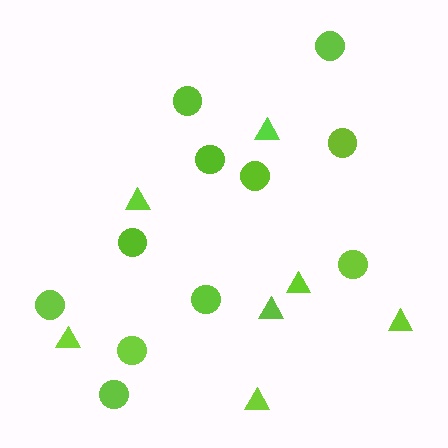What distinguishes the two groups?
There are 2 groups: one group of triangles (7) and one group of circles (11).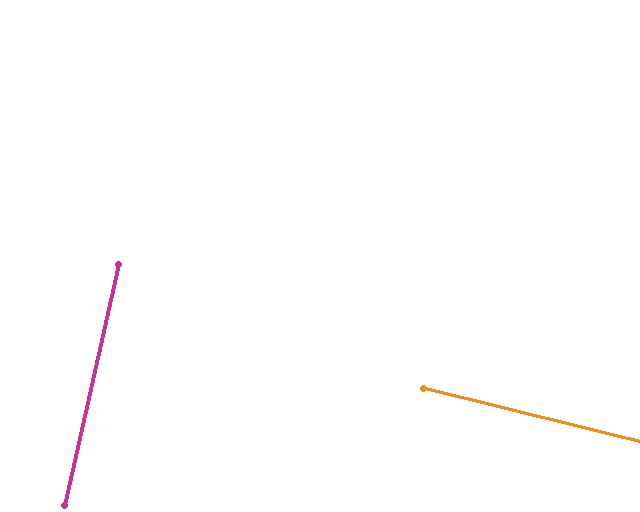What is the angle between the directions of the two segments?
Approximately 89 degrees.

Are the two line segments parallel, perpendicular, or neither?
Perpendicular — they meet at approximately 89°.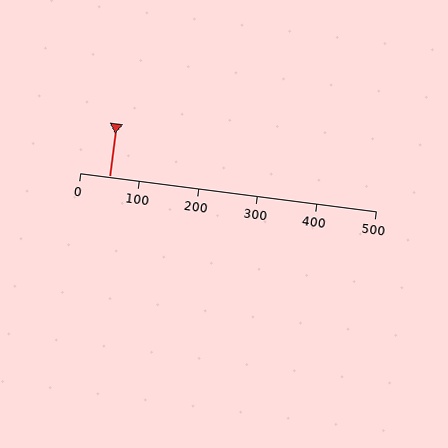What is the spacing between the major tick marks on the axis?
The major ticks are spaced 100 apart.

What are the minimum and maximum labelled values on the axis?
The axis runs from 0 to 500.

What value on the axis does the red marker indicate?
The marker indicates approximately 50.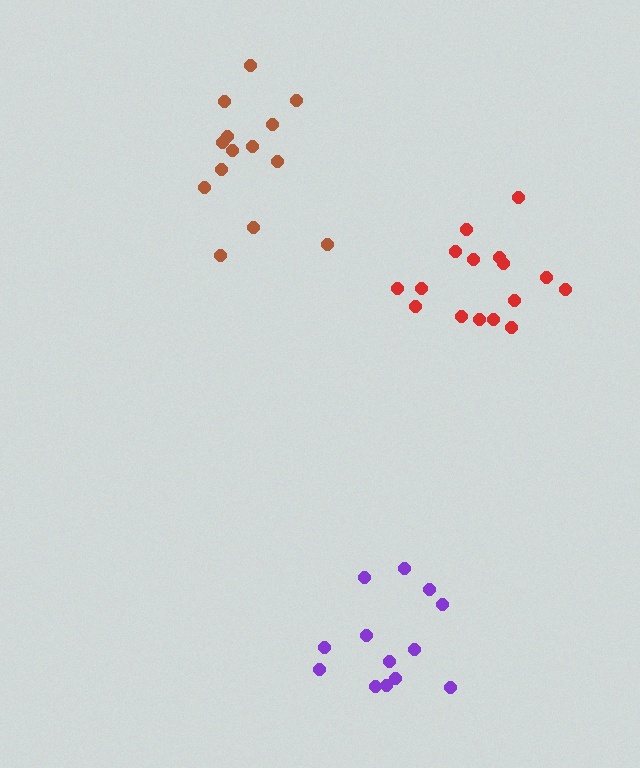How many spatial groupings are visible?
There are 3 spatial groupings.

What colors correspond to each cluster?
The clusters are colored: red, purple, brown.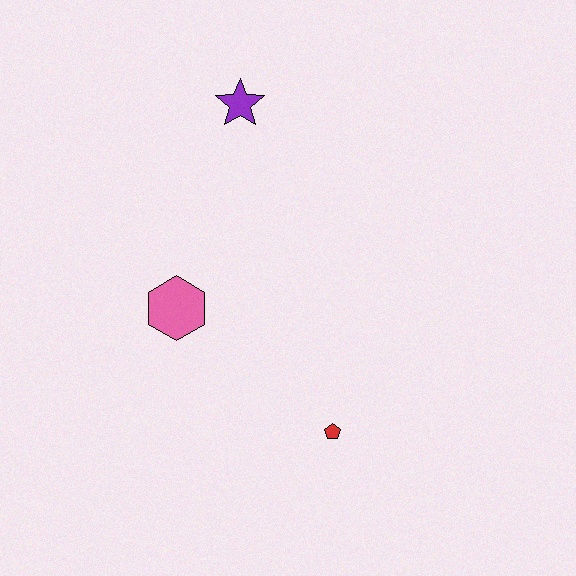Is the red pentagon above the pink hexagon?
No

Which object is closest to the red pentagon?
The pink hexagon is closest to the red pentagon.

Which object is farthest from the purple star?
The red pentagon is farthest from the purple star.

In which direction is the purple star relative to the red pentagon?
The purple star is above the red pentagon.